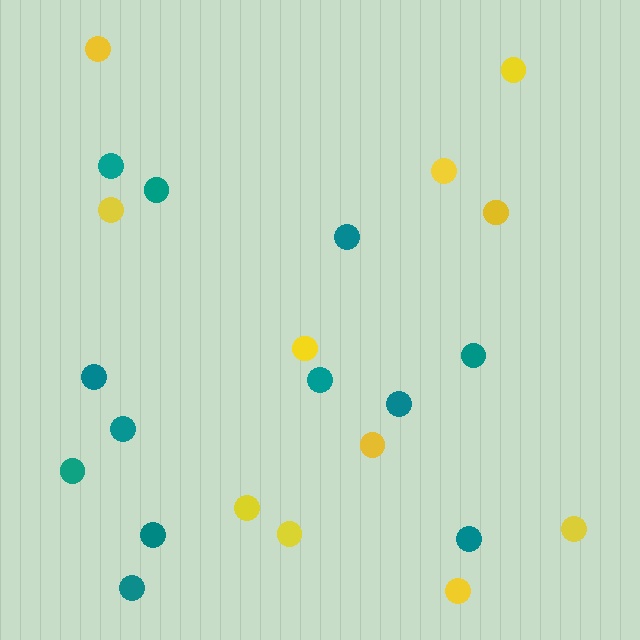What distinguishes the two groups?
There are 2 groups: one group of yellow circles (11) and one group of teal circles (12).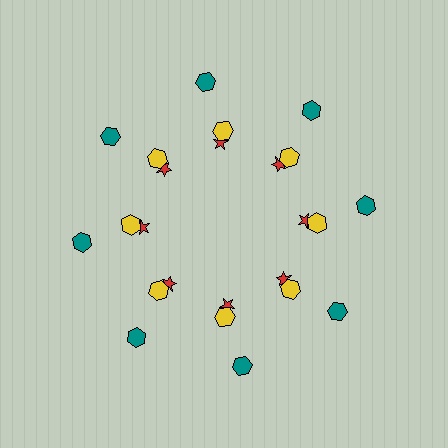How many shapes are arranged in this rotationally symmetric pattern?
There are 24 shapes, arranged in 8 groups of 3.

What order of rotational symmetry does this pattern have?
This pattern has 8-fold rotational symmetry.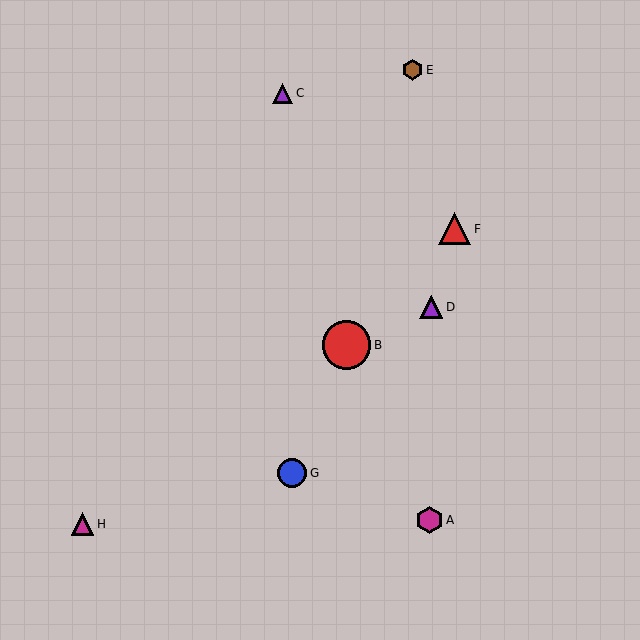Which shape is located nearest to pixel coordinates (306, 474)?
The blue circle (labeled G) at (292, 473) is nearest to that location.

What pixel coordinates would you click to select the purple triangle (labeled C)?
Click at (282, 93) to select the purple triangle C.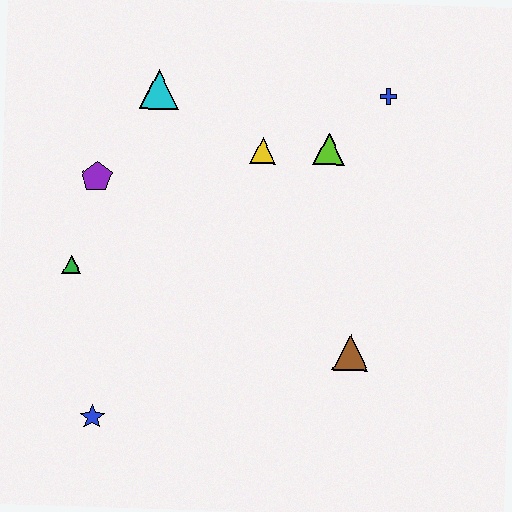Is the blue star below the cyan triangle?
Yes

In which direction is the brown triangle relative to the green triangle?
The brown triangle is to the right of the green triangle.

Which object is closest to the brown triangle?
The lime triangle is closest to the brown triangle.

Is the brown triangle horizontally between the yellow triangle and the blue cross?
Yes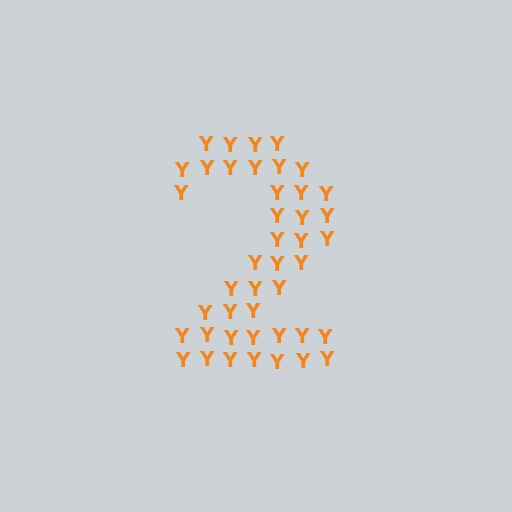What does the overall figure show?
The overall figure shows the digit 2.